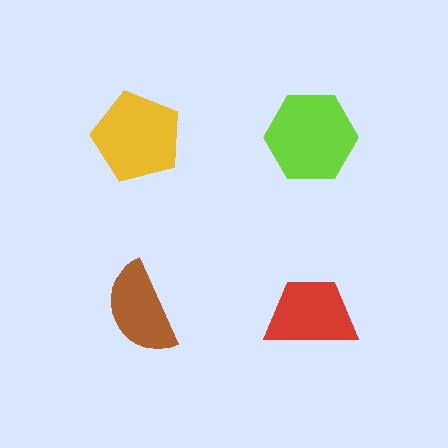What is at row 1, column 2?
A lime hexagon.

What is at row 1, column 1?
A yellow pentagon.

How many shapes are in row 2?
2 shapes.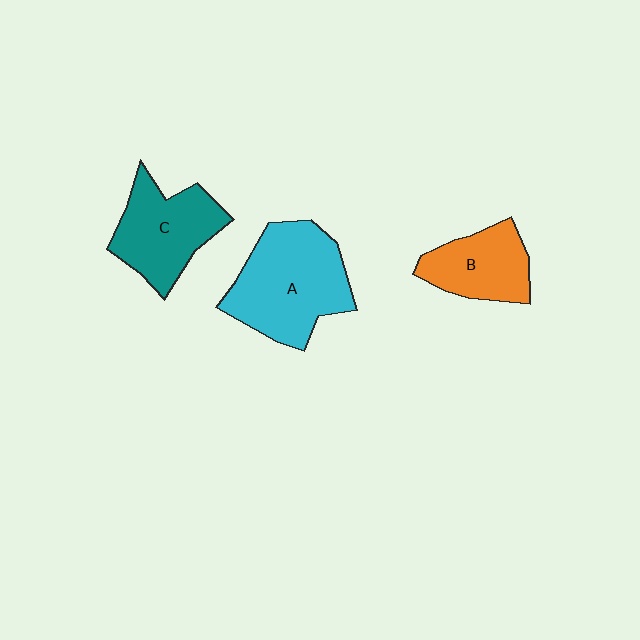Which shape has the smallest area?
Shape B (orange).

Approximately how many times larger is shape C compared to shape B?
Approximately 1.3 times.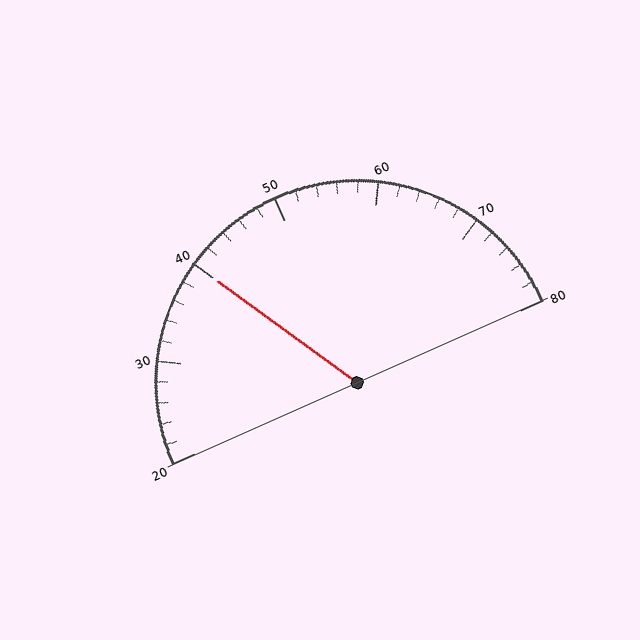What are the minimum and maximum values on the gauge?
The gauge ranges from 20 to 80.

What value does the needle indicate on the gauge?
The needle indicates approximately 40.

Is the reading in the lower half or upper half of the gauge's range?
The reading is in the lower half of the range (20 to 80).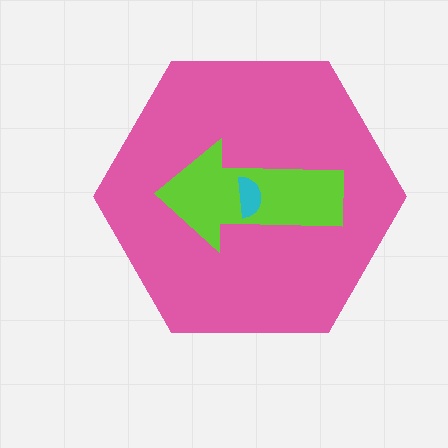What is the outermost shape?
The pink hexagon.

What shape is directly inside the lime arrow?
The cyan semicircle.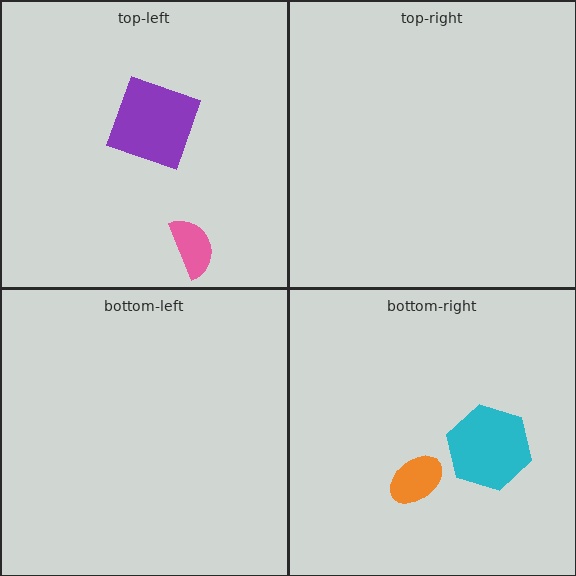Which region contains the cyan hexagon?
The bottom-right region.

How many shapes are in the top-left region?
2.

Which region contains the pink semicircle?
The top-left region.